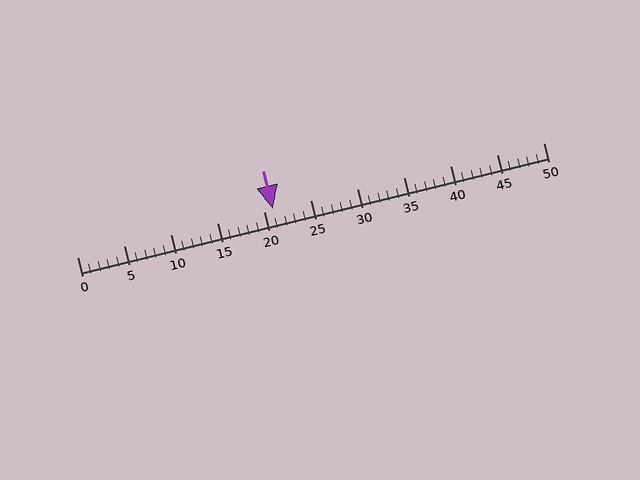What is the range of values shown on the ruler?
The ruler shows values from 0 to 50.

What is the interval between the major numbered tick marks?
The major tick marks are spaced 5 units apart.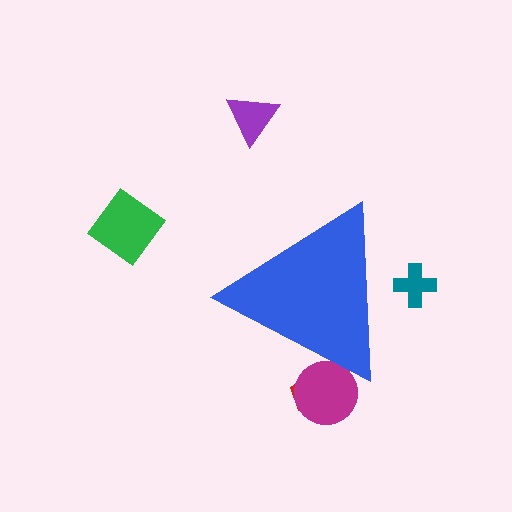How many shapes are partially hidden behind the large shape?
3 shapes are partially hidden.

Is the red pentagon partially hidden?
Yes, the red pentagon is partially hidden behind the blue triangle.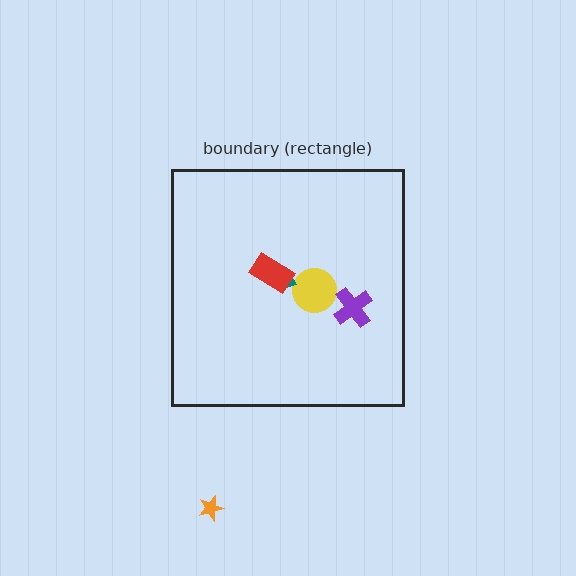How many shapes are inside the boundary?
4 inside, 1 outside.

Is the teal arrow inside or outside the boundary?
Inside.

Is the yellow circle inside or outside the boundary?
Inside.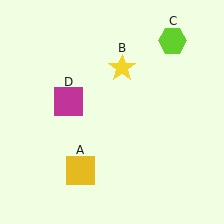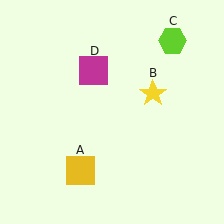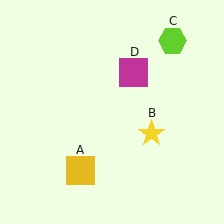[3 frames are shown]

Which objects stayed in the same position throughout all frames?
Yellow square (object A) and lime hexagon (object C) remained stationary.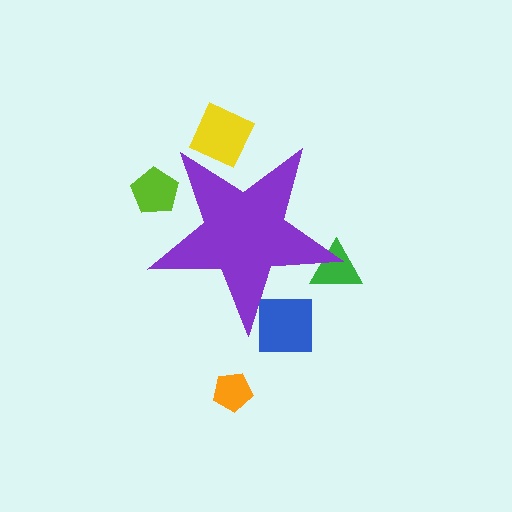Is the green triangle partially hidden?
Yes, the green triangle is partially hidden behind the purple star.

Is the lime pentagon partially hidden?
Yes, the lime pentagon is partially hidden behind the purple star.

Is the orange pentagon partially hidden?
No, the orange pentagon is fully visible.